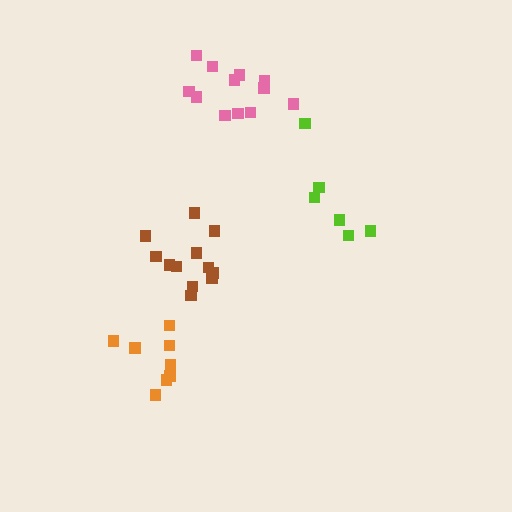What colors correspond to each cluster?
The clusters are colored: brown, lime, orange, pink.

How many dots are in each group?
Group 1: 12 dots, Group 2: 6 dots, Group 3: 8 dots, Group 4: 12 dots (38 total).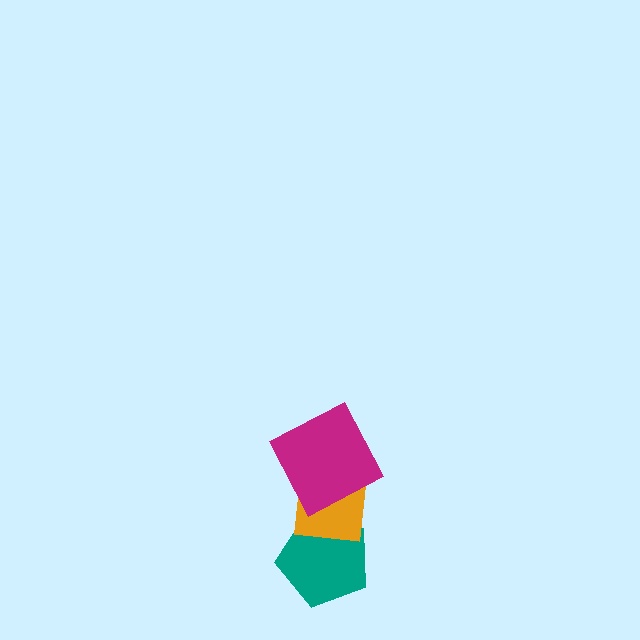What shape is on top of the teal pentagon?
The orange square is on top of the teal pentagon.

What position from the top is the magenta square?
The magenta square is 1st from the top.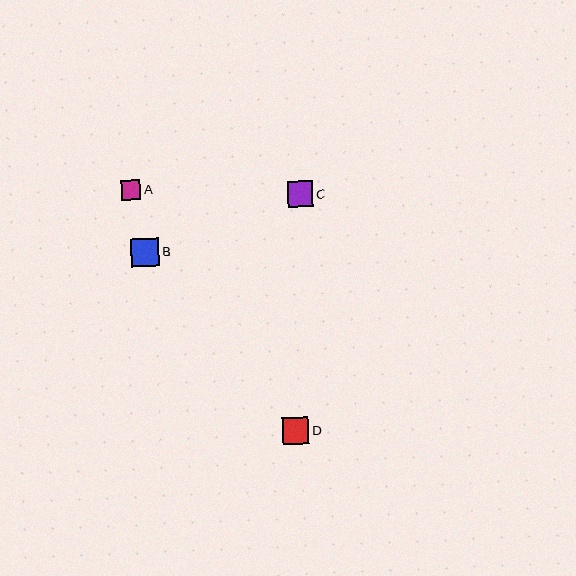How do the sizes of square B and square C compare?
Square B and square C are approximately the same size.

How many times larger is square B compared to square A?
Square B is approximately 1.4 times the size of square A.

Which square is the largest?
Square B is the largest with a size of approximately 28 pixels.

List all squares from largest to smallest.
From largest to smallest: B, D, C, A.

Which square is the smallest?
Square A is the smallest with a size of approximately 20 pixels.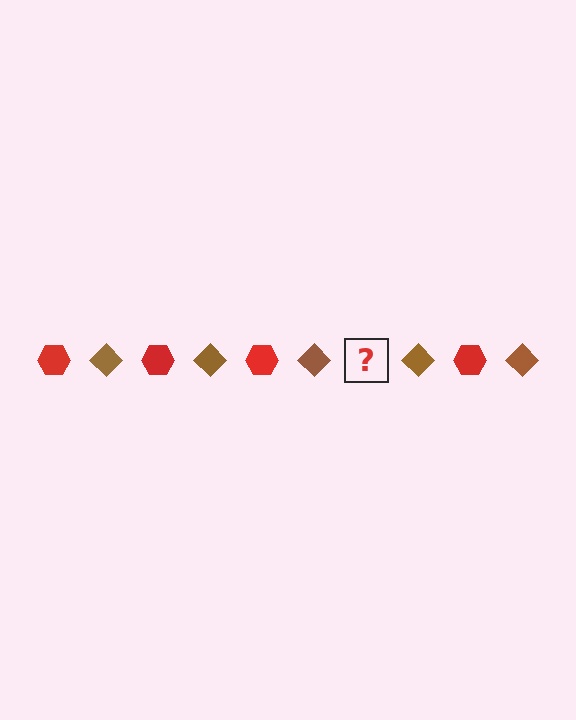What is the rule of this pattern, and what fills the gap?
The rule is that the pattern alternates between red hexagon and brown diamond. The gap should be filled with a red hexagon.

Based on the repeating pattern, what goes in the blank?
The blank should be a red hexagon.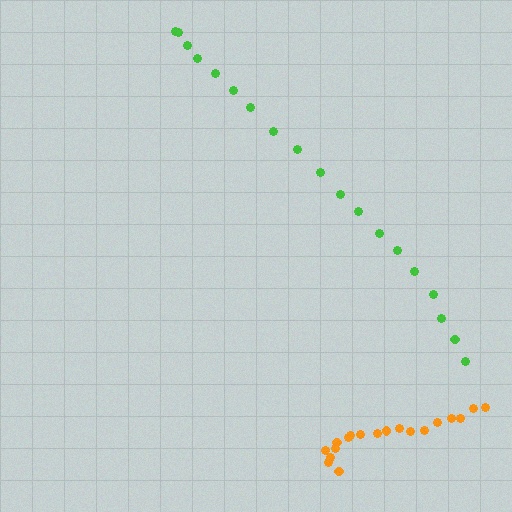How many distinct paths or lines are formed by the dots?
There are 2 distinct paths.